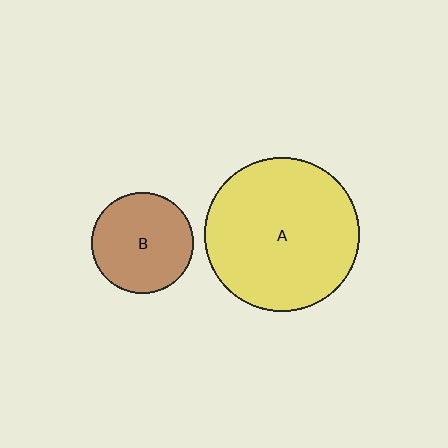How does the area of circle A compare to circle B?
Approximately 2.3 times.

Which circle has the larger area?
Circle A (yellow).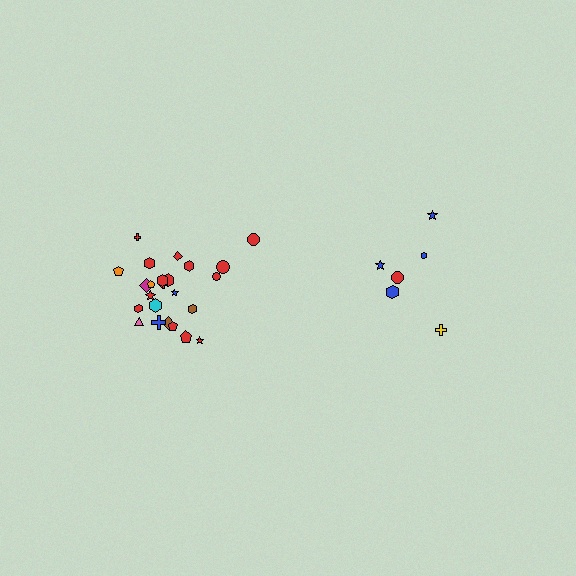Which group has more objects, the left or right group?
The left group.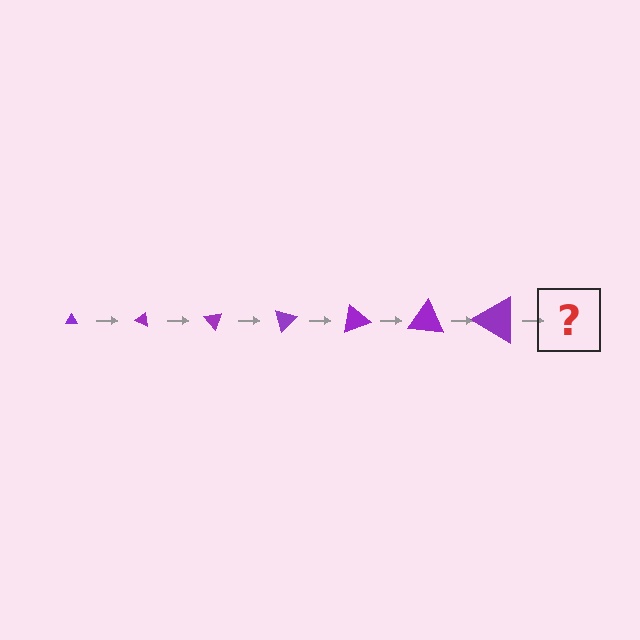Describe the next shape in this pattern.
It should be a triangle, larger than the previous one and rotated 175 degrees from the start.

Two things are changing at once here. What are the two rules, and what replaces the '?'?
The two rules are that the triangle grows larger each step and it rotates 25 degrees each step. The '?' should be a triangle, larger than the previous one and rotated 175 degrees from the start.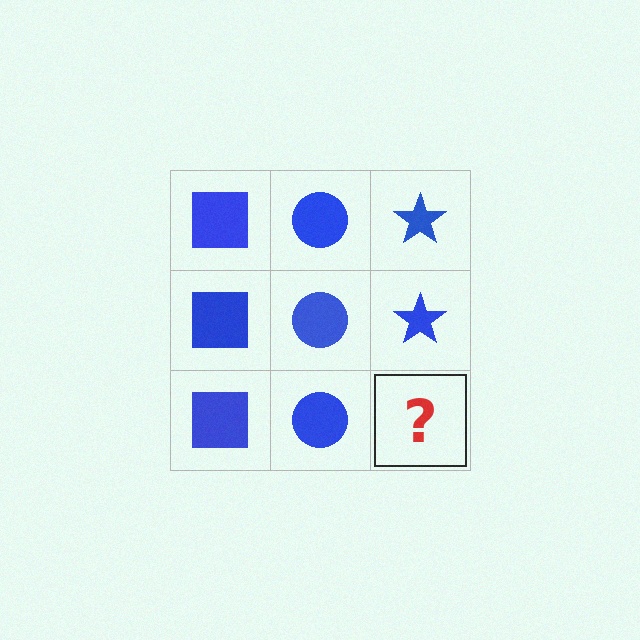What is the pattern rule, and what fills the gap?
The rule is that each column has a consistent shape. The gap should be filled with a blue star.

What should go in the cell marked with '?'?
The missing cell should contain a blue star.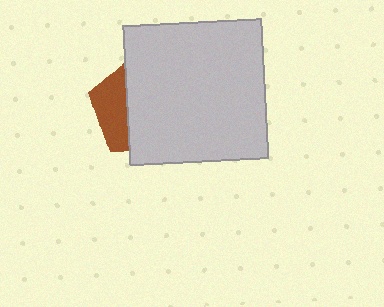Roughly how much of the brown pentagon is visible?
A small part of it is visible (roughly 33%).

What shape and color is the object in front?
The object in front is a light gray square.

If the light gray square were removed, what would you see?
You would see the complete brown pentagon.